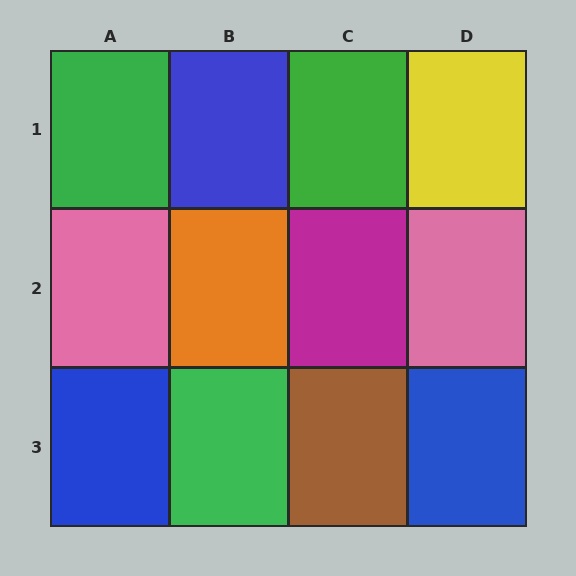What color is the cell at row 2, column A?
Pink.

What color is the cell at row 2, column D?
Pink.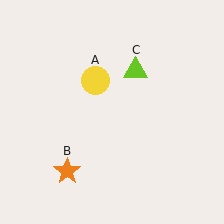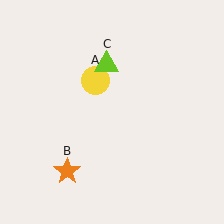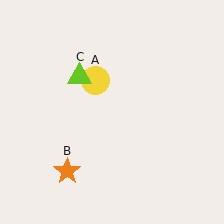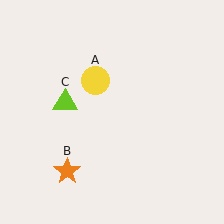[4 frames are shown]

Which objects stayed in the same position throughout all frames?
Yellow circle (object A) and orange star (object B) remained stationary.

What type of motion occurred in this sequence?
The lime triangle (object C) rotated counterclockwise around the center of the scene.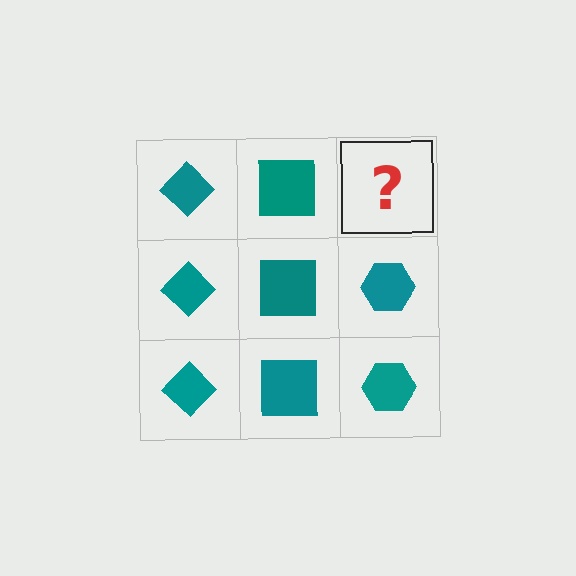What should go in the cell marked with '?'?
The missing cell should contain a teal hexagon.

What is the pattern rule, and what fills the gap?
The rule is that each column has a consistent shape. The gap should be filled with a teal hexagon.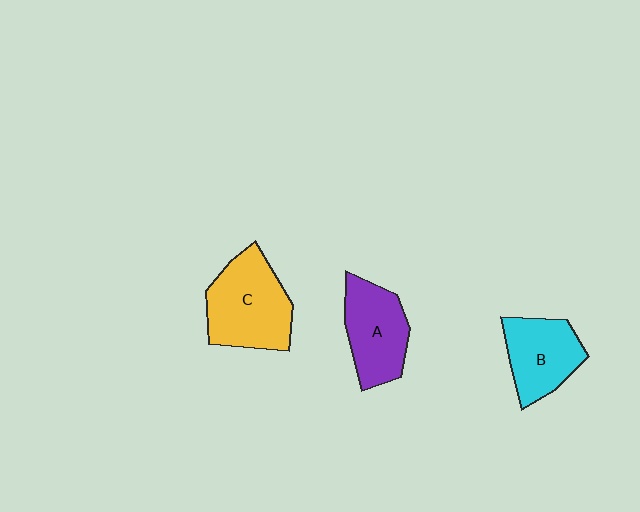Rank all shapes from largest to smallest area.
From largest to smallest: C (yellow), A (purple), B (cyan).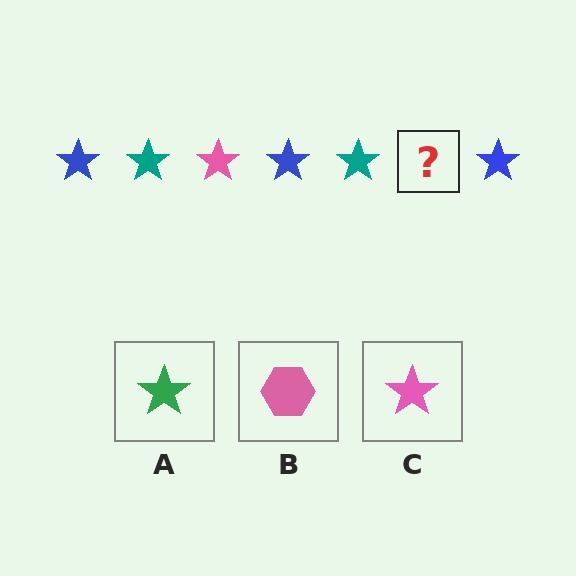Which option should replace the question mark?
Option C.